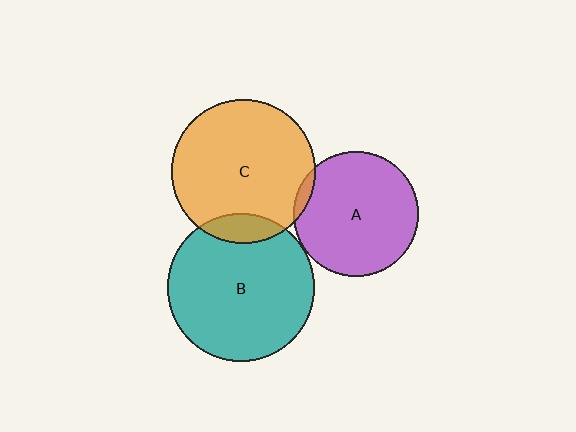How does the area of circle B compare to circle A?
Approximately 1.4 times.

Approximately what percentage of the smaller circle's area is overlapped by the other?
Approximately 5%.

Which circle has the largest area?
Circle B (teal).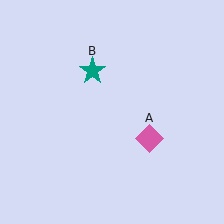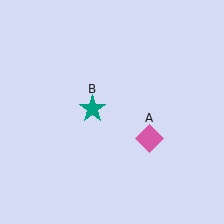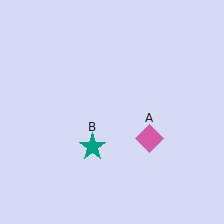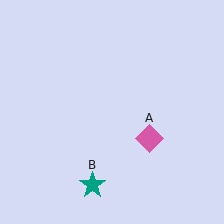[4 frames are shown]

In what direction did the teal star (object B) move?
The teal star (object B) moved down.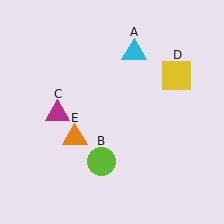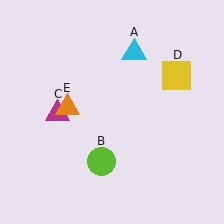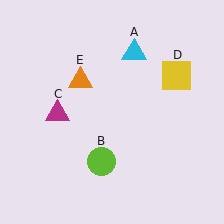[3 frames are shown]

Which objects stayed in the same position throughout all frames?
Cyan triangle (object A) and lime circle (object B) and magenta triangle (object C) and yellow square (object D) remained stationary.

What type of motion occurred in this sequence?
The orange triangle (object E) rotated clockwise around the center of the scene.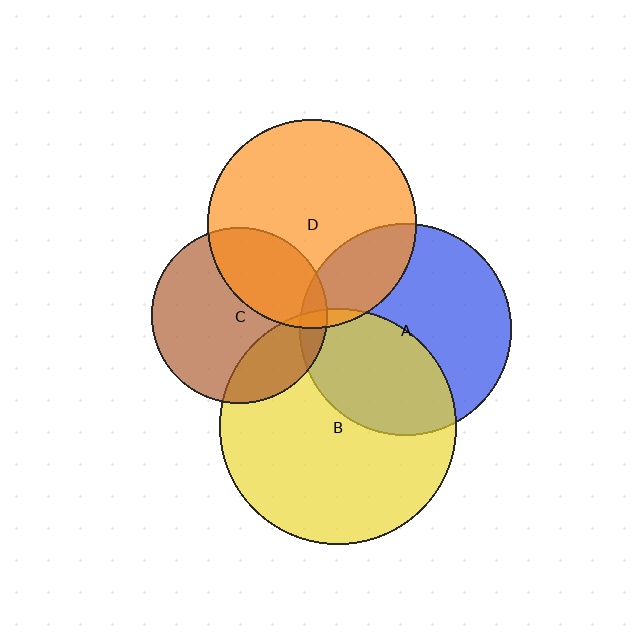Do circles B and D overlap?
Yes.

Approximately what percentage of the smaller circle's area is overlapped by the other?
Approximately 5%.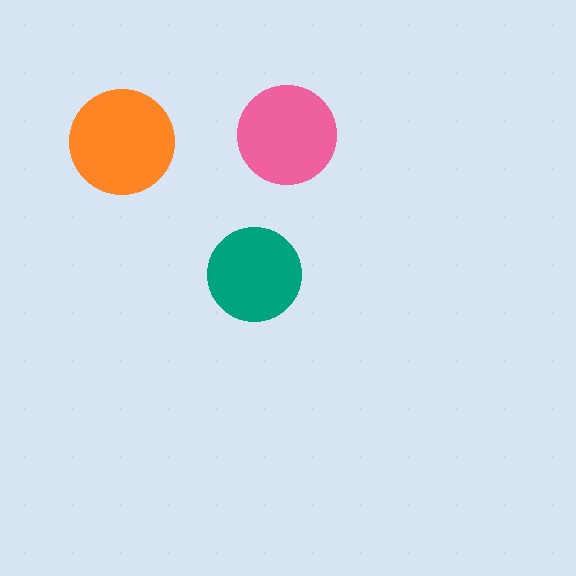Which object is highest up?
The pink circle is topmost.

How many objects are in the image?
There are 3 objects in the image.